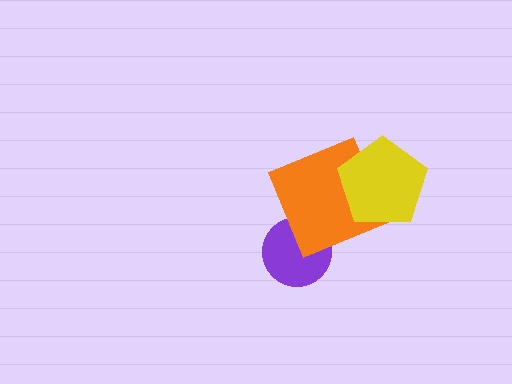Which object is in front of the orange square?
The yellow pentagon is in front of the orange square.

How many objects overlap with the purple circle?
1 object overlaps with the purple circle.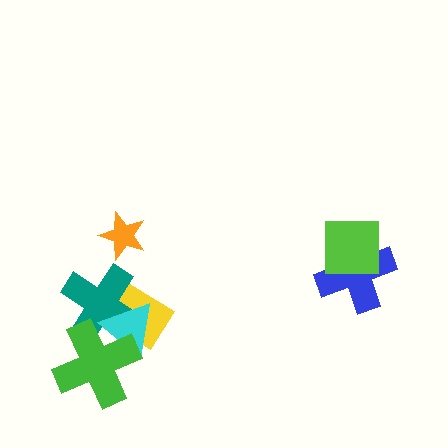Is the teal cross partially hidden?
Yes, it is partially covered by another shape.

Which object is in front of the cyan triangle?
The green cross is in front of the cyan triangle.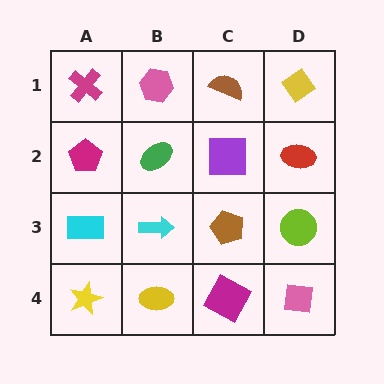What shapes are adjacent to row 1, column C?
A purple square (row 2, column C), a pink hexagon (row 1, column B), a yellow diamond (row 1, column D).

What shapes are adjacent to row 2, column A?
A magenta cross (row 1, column A), a cyan rectangle (row 3, column A), a green ellipse (row 2, column B).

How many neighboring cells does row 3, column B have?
4.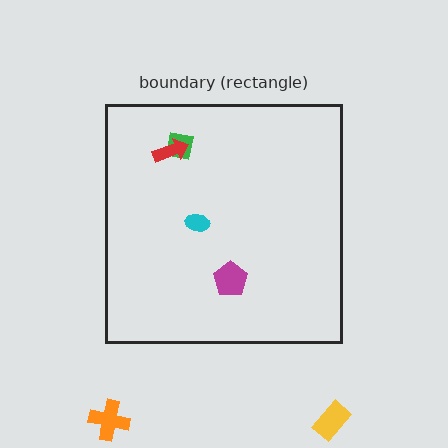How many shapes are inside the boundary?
4 inside, 2 outside.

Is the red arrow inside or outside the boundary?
Inside.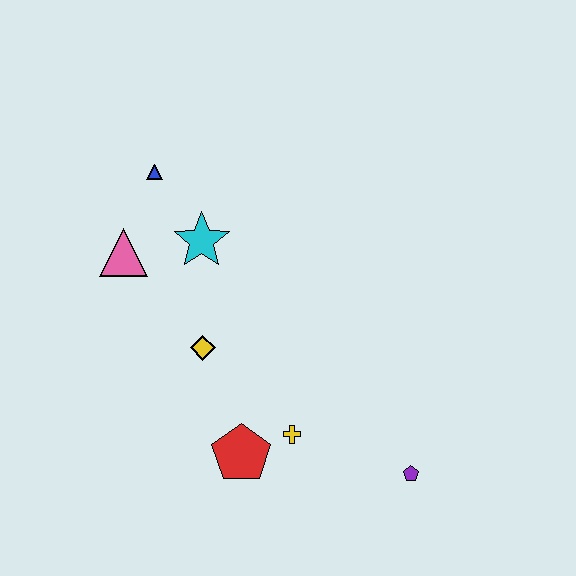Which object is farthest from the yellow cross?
The blue triangle is farthest from the yellow cross.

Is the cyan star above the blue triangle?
No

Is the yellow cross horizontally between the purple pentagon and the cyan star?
Yes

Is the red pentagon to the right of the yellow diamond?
Yes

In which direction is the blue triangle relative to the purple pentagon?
The blue triangle is above the purple pentagon.